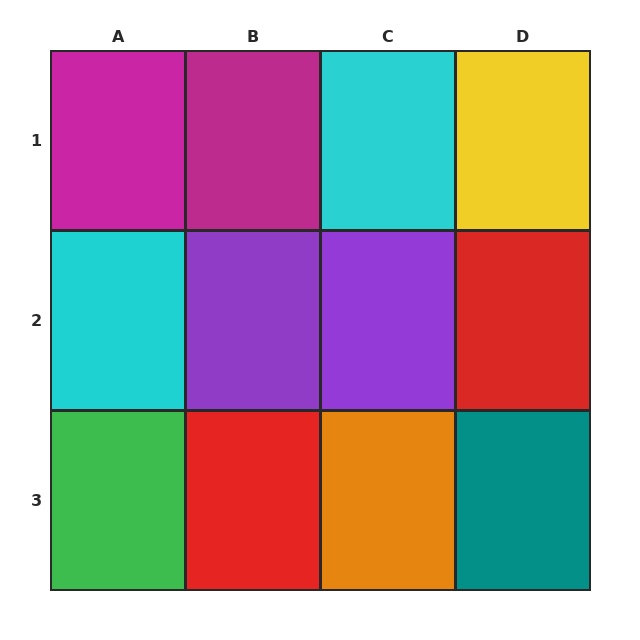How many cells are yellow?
1 cell is yellow.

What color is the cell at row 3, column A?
Green.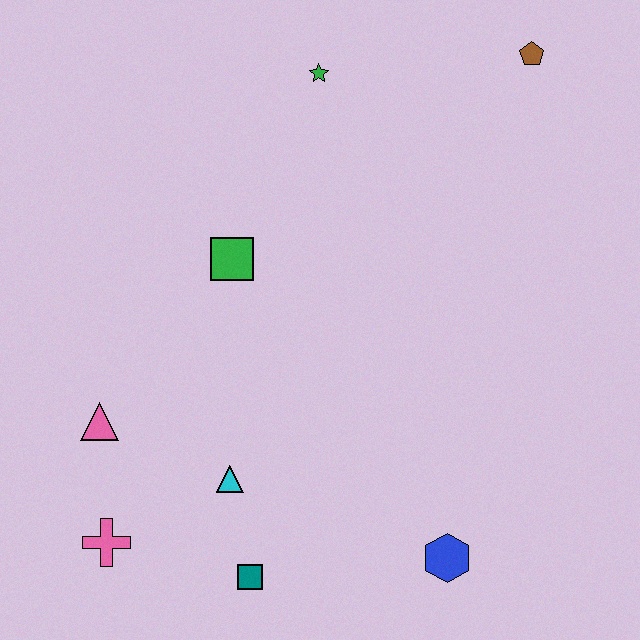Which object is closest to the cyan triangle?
The teal square is closest to the cyan triangle.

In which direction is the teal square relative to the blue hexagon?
The teal square is to the left of the blue hexagon.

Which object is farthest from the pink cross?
The brown pentagon is farthest from the pink cross.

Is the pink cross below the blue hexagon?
No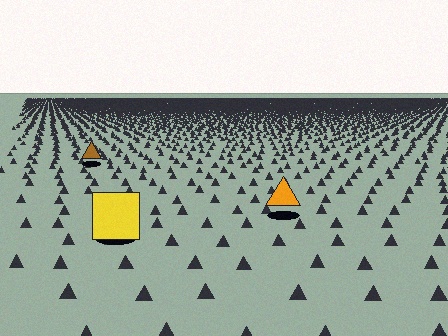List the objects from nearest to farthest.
From nearest to farthest: the yellow square, the orange triangle, the brown triangle.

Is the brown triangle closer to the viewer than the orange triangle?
No. The orange triangle is closer — you can tell from the texture gradient: the ground texture is coarser near it.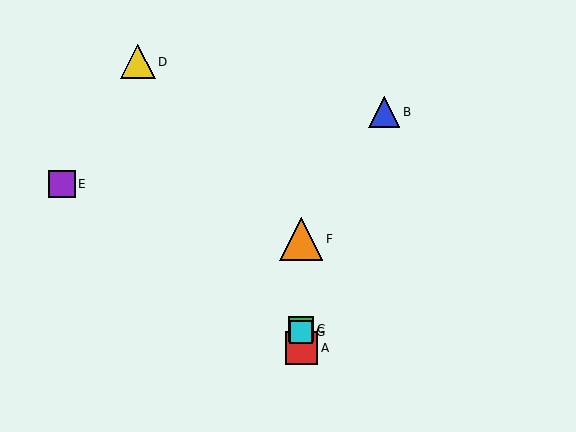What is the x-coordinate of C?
Object C is at x≈301.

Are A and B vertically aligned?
No, A is at x≈301 and B is at x≈384.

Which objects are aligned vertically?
Objects A, C, F, G are aligned vertically.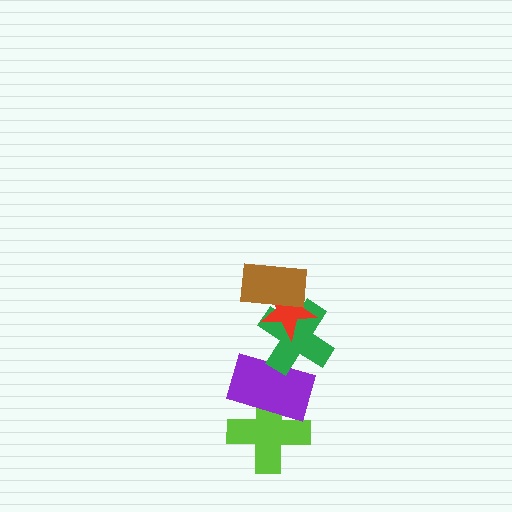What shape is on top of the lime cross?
The purple rectangle is on top of the lime cross.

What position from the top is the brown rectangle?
The brown rectangle is 1st from the top.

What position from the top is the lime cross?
The lime cross is 5th from the top.